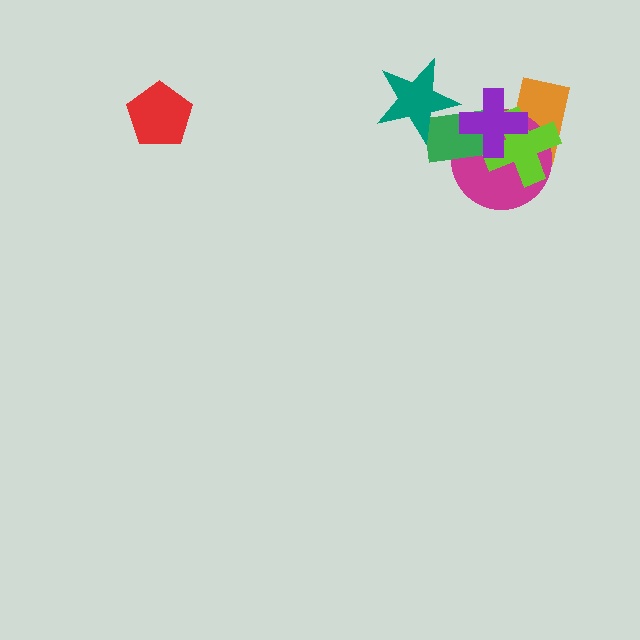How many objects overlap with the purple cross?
4 objects overlap with the purple cross.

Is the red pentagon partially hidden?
No, no other shape covers it.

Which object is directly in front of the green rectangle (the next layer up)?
The purple cross is directly in front of the green rectangle.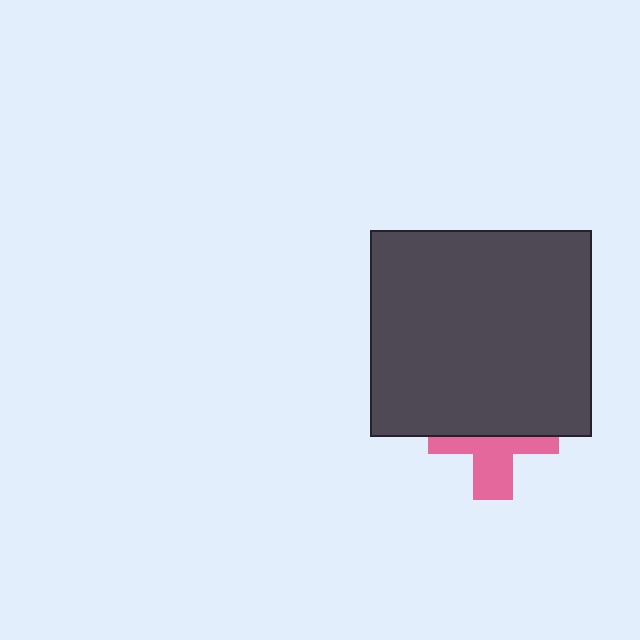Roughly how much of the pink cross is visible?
A small part of it is visible (roughly 45%).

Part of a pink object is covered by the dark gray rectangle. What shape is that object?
It is a cross.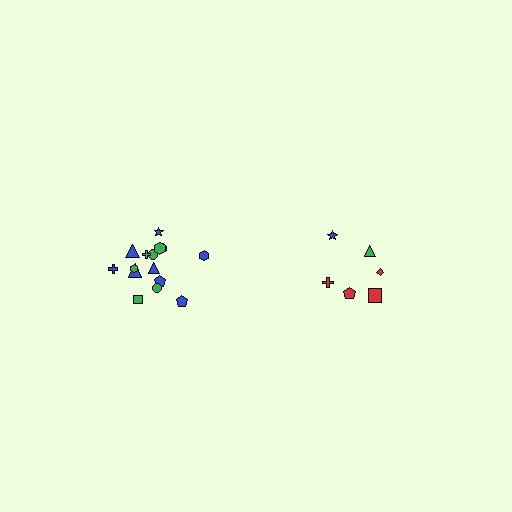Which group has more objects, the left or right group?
The left group.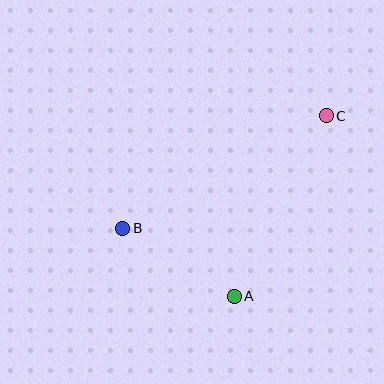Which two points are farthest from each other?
Points B and C are farthest from each other.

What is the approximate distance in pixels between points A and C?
The distance between A and C is approximately 202 pixels.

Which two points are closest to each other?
Points A and B are closest to each other.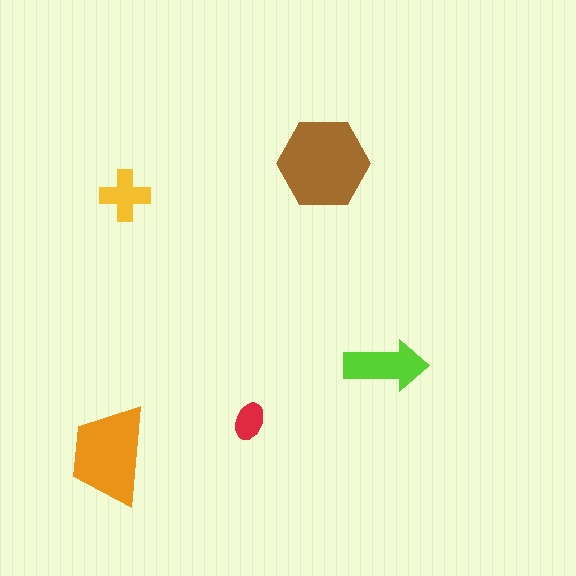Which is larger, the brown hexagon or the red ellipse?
The brown hexagon.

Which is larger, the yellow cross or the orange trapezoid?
The orange trapezoid.